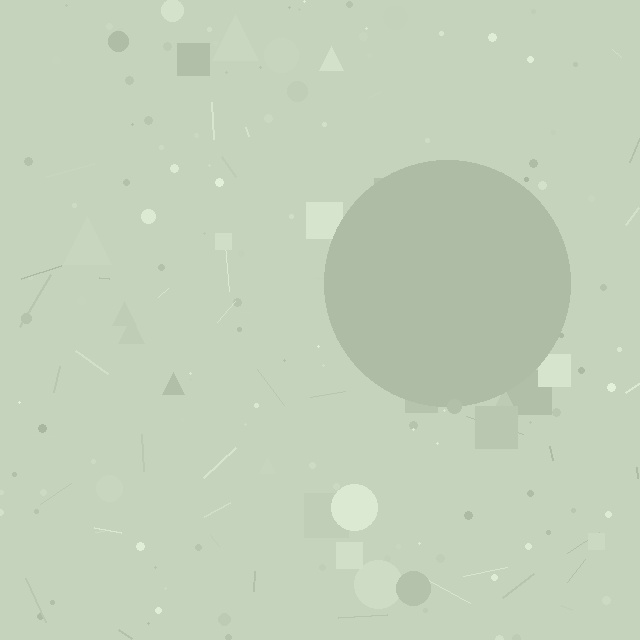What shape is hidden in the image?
A circle is hidden in the image.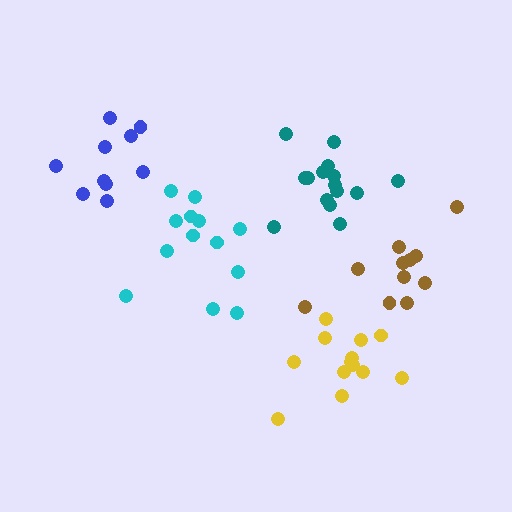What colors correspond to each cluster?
The clusters are colored: cyan, yellow, teal, brown, blue.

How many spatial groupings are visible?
There are 5 spatial groupings.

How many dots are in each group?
Group 1: 13 dots, Group 2: 13 dots, Group 3: 15 dots, Group 4: 11 dots, Group 5: 10 dots (62 total).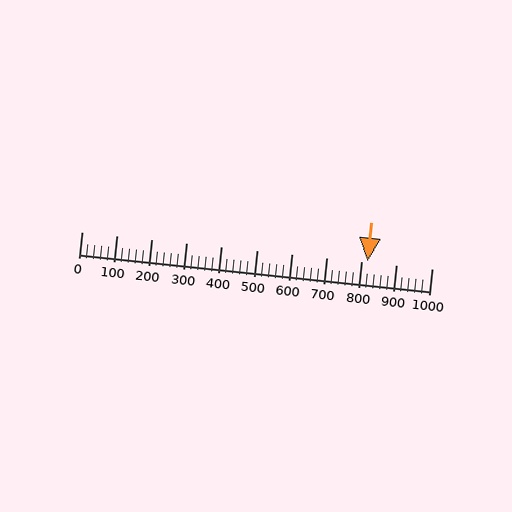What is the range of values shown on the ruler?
The ruler shows values from 0 to 1000.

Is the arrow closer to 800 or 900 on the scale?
The arrow is closer to 800.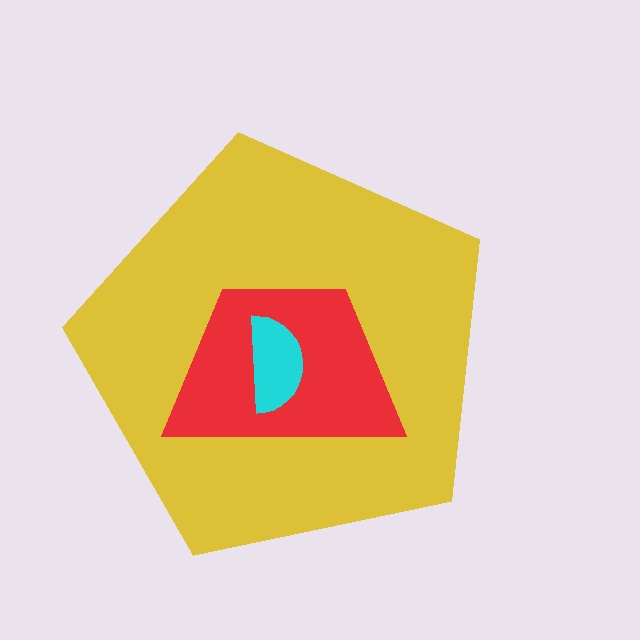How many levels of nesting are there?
3.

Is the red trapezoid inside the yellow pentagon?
Yes.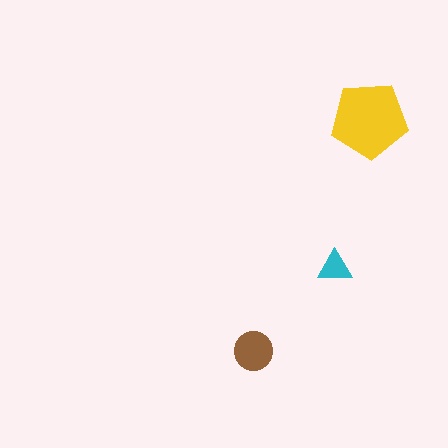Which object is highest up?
The yellow pentagon is topmost.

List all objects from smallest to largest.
The cyan triangle, the brown circle, the yellow pentagon.